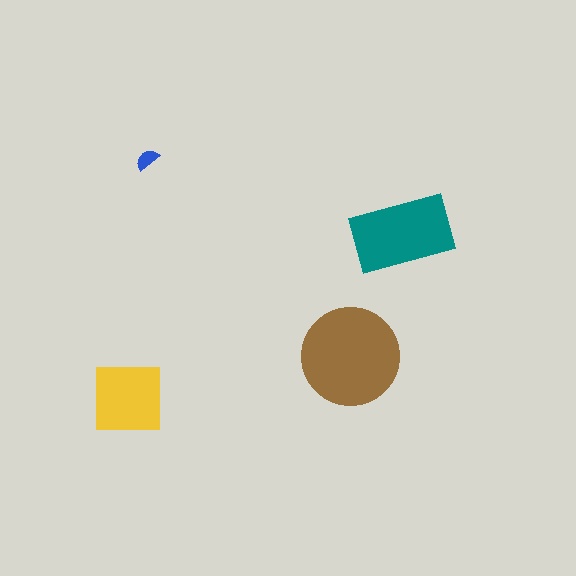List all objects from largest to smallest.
The brown circle, the teal rectangle, the yellow square, the blue semicircle.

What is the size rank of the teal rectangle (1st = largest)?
2nd.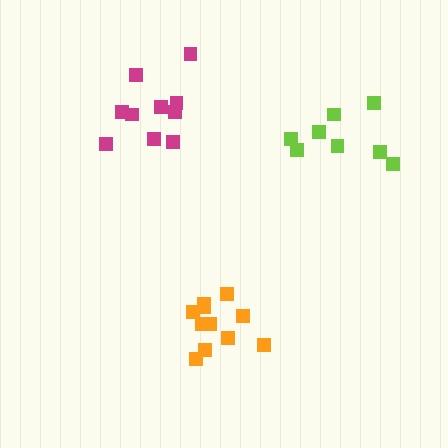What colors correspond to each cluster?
The clusters are colored: lime, magenta, orange.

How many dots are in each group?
Group 1: 8 dots, Group 2: 10 dots, Group 3: 11 dots (29 total).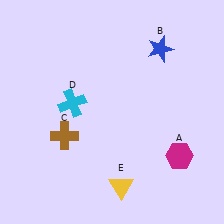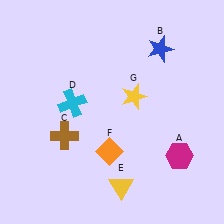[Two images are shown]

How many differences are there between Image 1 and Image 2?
There are 2 differences between the two images.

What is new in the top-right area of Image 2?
A yellow star (G) was added in the top-right area of Image 2.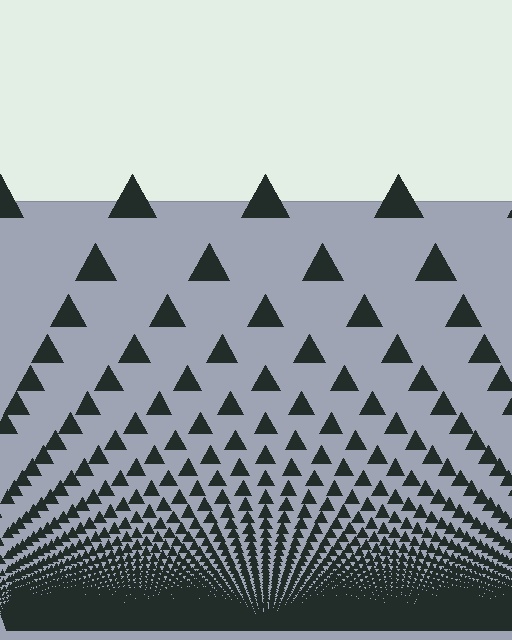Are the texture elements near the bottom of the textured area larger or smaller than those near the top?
Smaller. The gradient is inverted — elements near the bottom are smaller and denser.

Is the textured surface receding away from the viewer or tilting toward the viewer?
The surface appears to tilt toward the viewer. Texture elements get larger and sparser toward the top.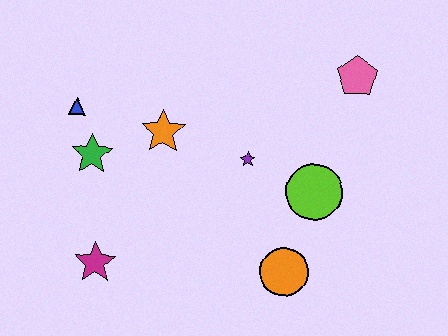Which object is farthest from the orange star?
The pink pentagon is farthest from the orange star.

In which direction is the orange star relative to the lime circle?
The orange star is to the left of the lime circle.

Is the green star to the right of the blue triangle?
Yes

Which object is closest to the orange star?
The green star is closest to the orange star.